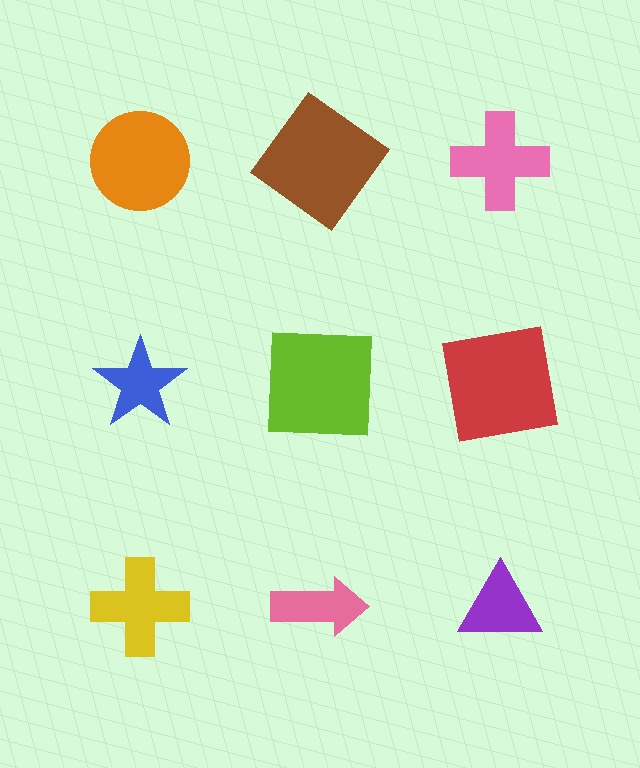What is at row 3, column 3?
A purple triangle.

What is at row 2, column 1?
A blue star.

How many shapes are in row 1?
3 shapes.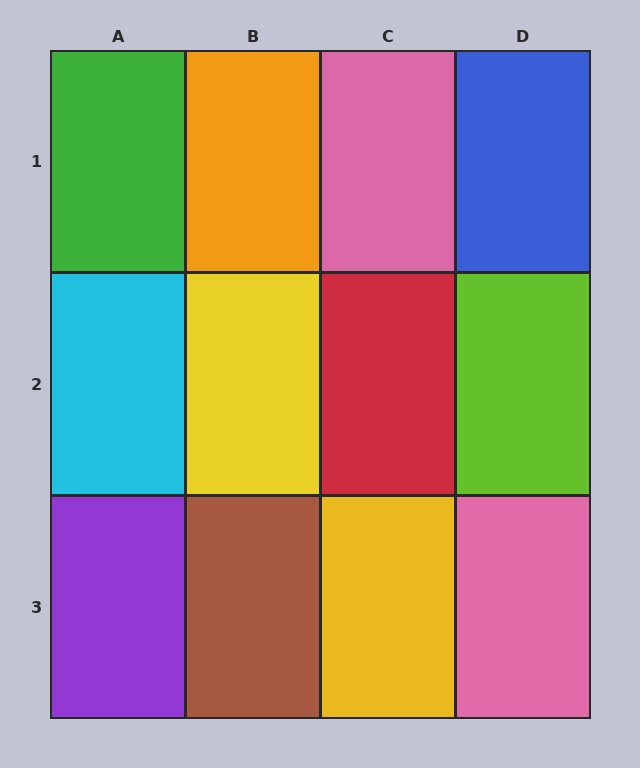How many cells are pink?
2 cells are pink.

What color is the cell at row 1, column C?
Pink.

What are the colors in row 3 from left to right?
Purple, brown, yellow, pink.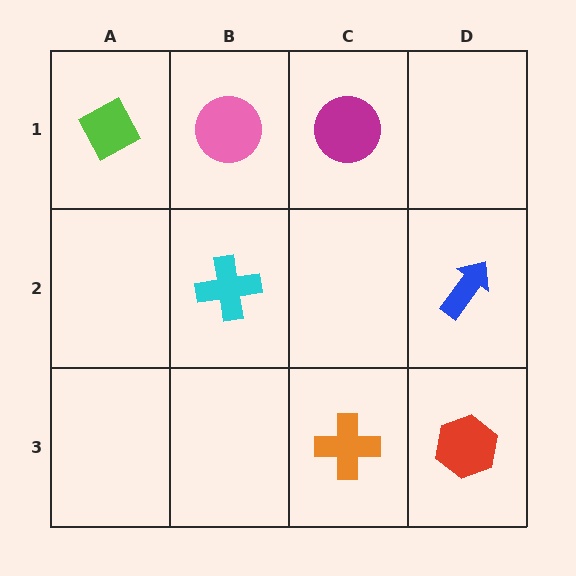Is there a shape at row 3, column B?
No, that cell is empty.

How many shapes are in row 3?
2 shapes.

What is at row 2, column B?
A cyan cross.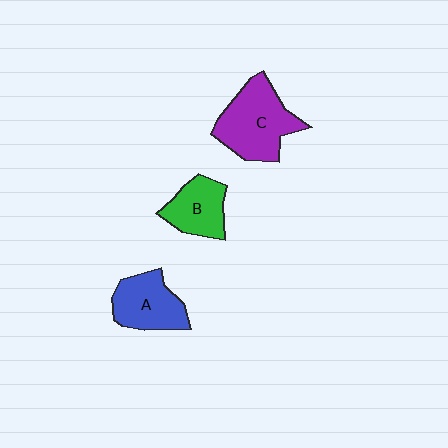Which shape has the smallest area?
Shape B (green).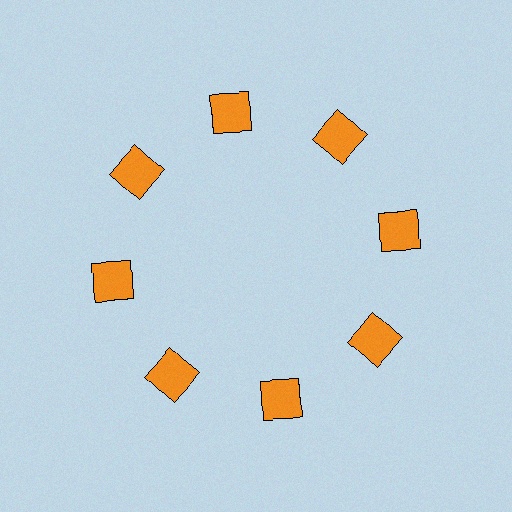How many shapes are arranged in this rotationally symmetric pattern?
There are 8 shapes, arranged in 8 groups of 1.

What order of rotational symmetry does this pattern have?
This pattern has 8-fold rotational symmetry.